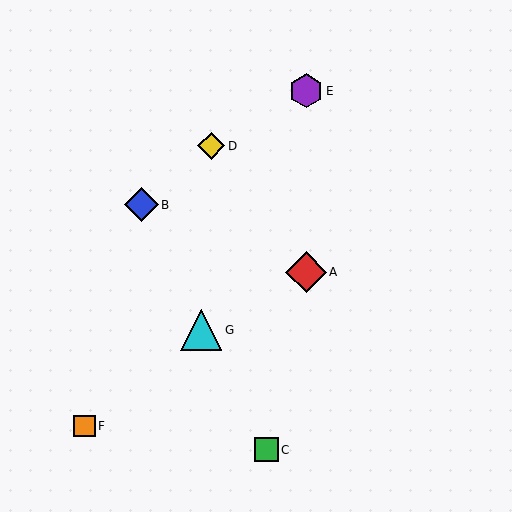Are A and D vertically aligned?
No, A is at x≈306 and D is at x≈211.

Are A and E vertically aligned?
Yes, both are at x≈306.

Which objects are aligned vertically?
Objects A, E are aligned vertically.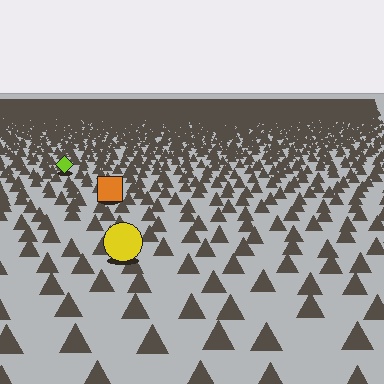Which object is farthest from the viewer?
The lime diamond is farthest from the viewer. It appears smaller and the ground texture around it is denser.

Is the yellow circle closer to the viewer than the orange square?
Yes. The yellow circle is closer — you can tell from the texture gradient: the ground texture is coarser near it.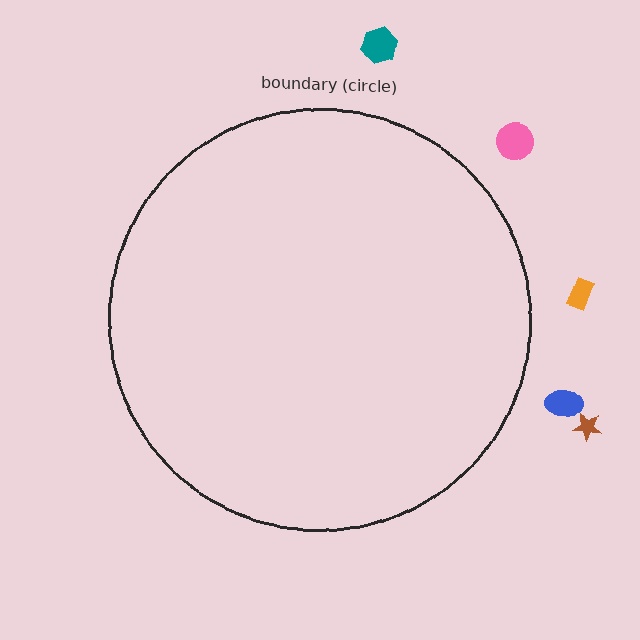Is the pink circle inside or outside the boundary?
Outside.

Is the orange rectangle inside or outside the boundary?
Outside.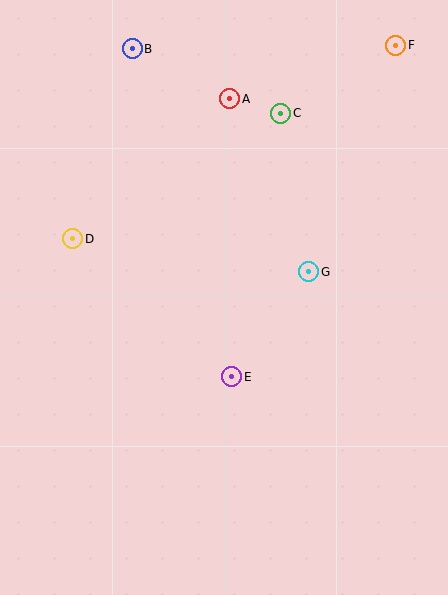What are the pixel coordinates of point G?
Point G is at (309, 272).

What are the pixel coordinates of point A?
Point A is at (230, 99).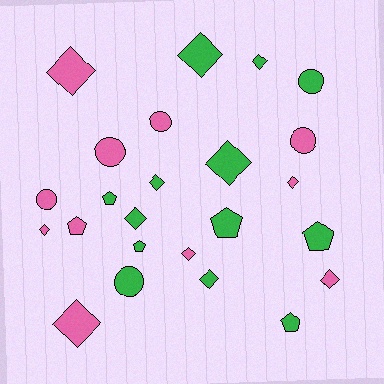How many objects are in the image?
There are 24 objects.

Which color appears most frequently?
Green, with 13 objects.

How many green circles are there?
There are 2 green circles.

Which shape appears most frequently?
Diamond, with 12 objects.